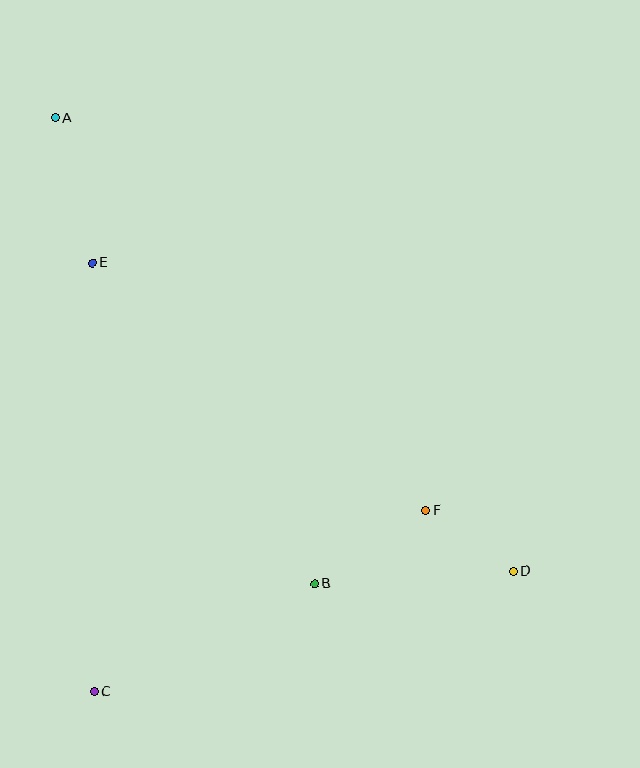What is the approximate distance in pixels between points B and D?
The distance between B and D is approximately 199 pixels.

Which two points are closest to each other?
Points D and F are closest to each other.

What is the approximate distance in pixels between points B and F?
The distance between B and F is approximately 133 pixels.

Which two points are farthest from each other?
Points A and D are farthest from each other.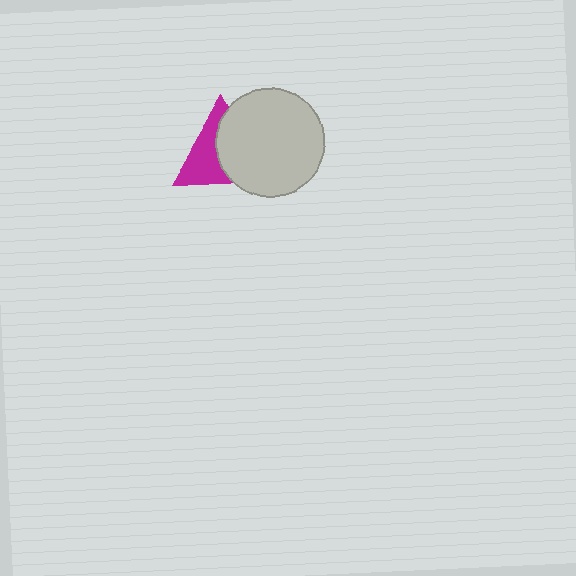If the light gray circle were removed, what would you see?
You would see the complete magenta triangle.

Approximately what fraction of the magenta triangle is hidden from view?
Roughly 53% of the magenta triangle is hidden behind the light gray circle.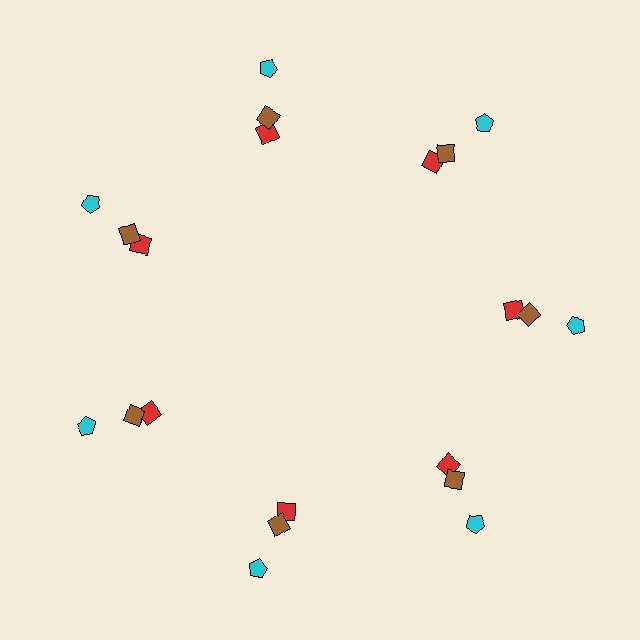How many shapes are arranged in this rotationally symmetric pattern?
There are 21 shapes, arranged in 7 groups of 3.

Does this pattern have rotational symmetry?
Yes, this pattern has 7-fold rotational symmetry. It looks the same after rotating 51 degrees around the center.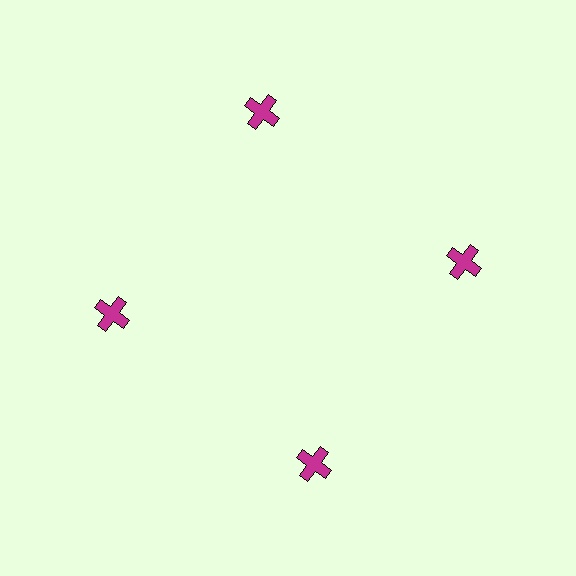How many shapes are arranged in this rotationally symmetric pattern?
There are 4 shapes, arranged in 4 groups of 1.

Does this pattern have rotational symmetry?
Yes, this pattern has 4-fold rotational symmetry. It looks the same after rotating 90 degrees around the center.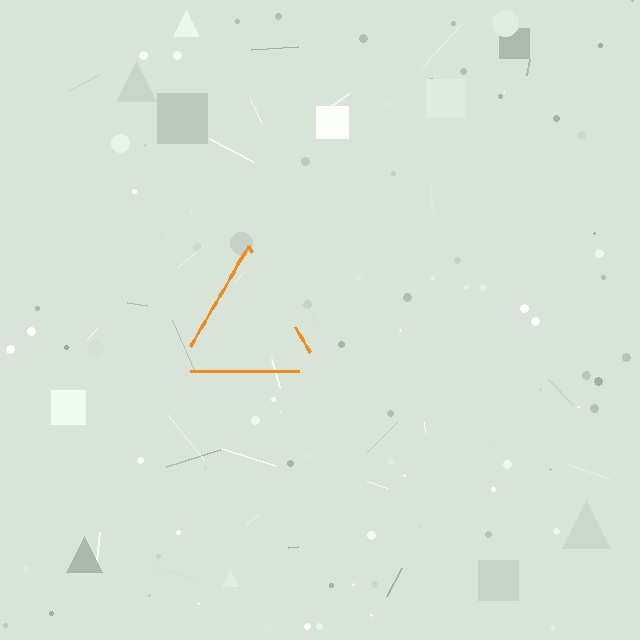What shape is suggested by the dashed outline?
The dashed outline suggests a triangle.